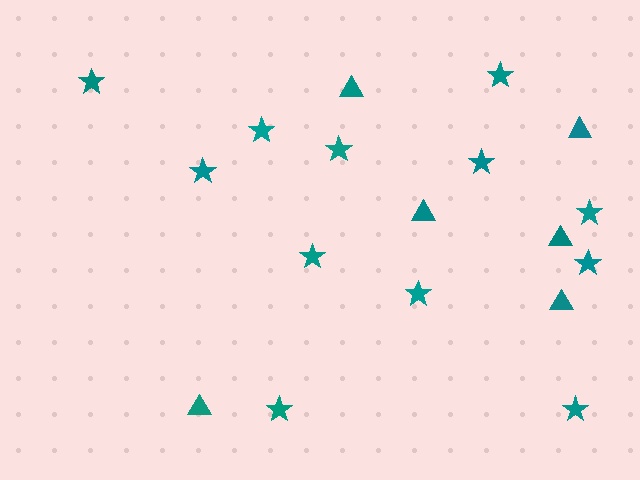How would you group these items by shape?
There are 2 groups: one group of triangles (6) and one group of stars (12).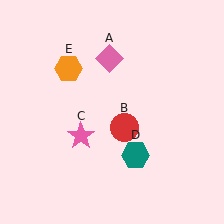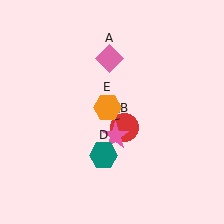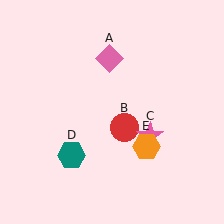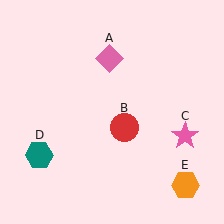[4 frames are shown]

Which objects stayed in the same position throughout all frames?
Pink diamond (object A) and red circle (object B) remained stationary.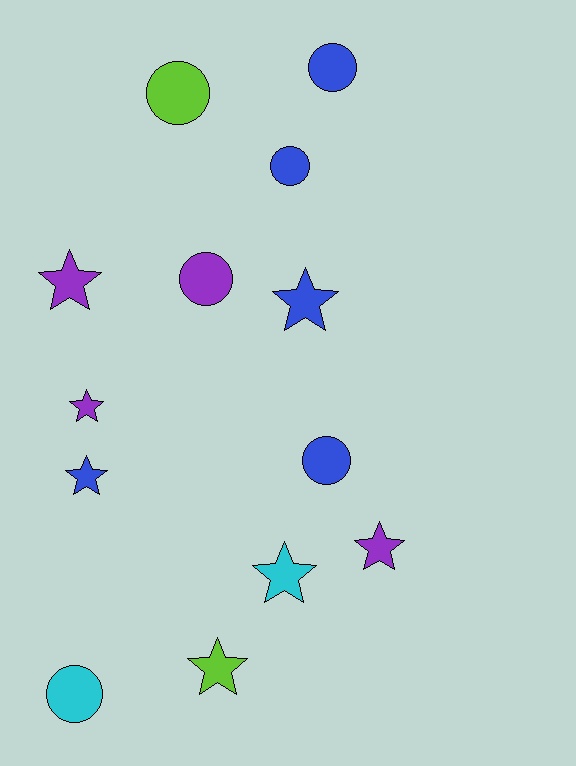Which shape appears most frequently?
Star, with 7 objects.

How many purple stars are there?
There are 3 purple stars.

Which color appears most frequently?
Blue, with 5 objects.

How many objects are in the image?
There are 13 objects.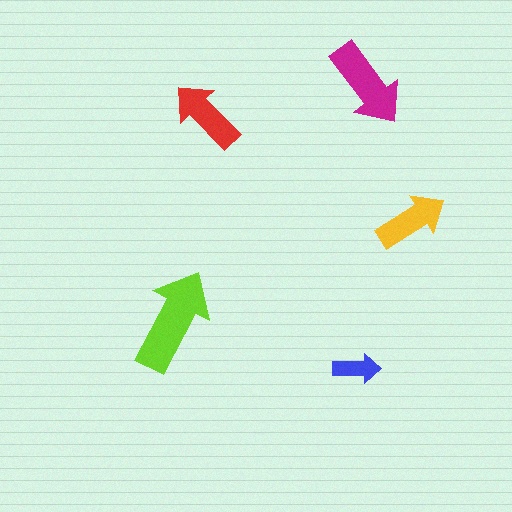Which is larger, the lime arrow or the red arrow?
The lime one.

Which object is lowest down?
The blue arrow is bottommost.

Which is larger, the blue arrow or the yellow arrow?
The yellow one.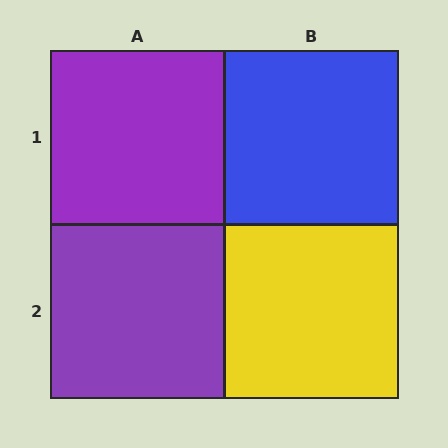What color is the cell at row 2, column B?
Yellow.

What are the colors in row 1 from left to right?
Purple, blue.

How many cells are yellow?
1 cell is yellow.